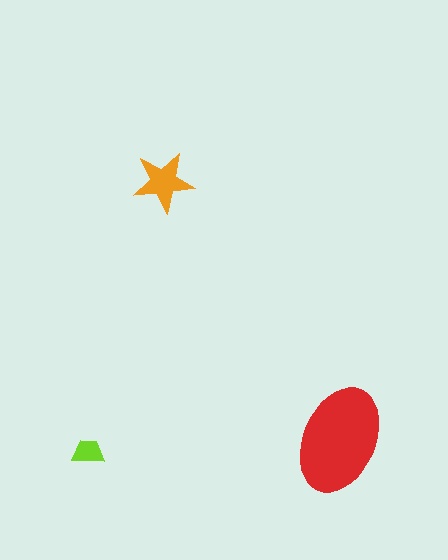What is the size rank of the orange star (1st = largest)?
2nd.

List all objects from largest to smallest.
The red ellipse, the orange star, the lime trapezoid.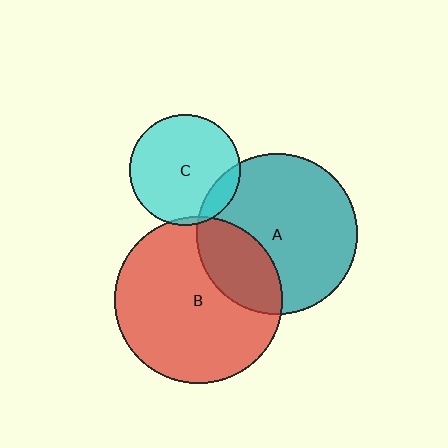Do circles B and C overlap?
Yes.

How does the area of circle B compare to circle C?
Approximately 2.3 times.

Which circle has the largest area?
Circle B (red).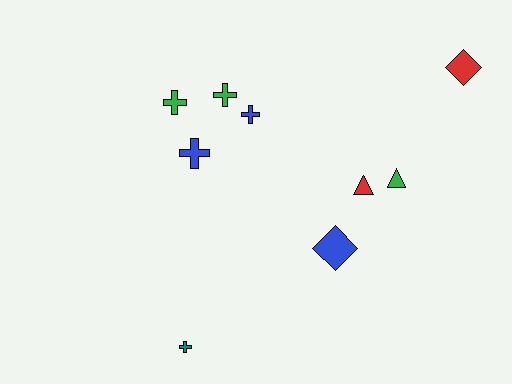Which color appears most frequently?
Blue, with 3 objects.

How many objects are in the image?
There are 9 objects.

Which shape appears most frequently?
Cross, with 5 objects.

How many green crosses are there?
There are 2 green crosses.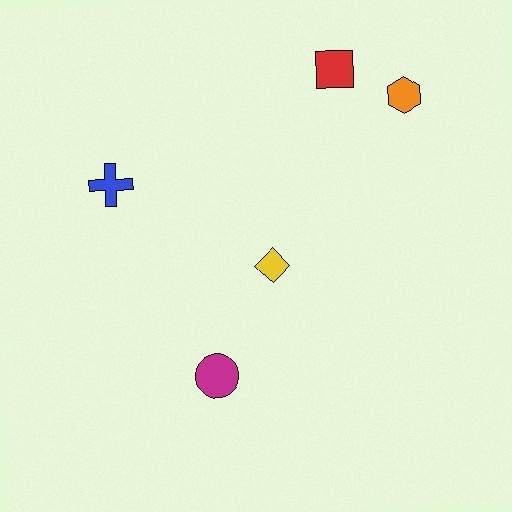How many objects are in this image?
There are 5 objects.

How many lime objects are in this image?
There are no lime objects.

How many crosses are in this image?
There is 1 cross.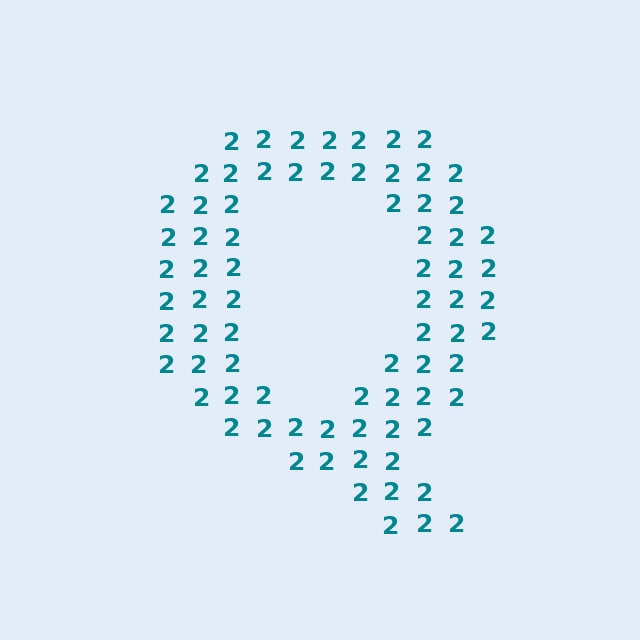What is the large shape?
The large shape is the letter Q.